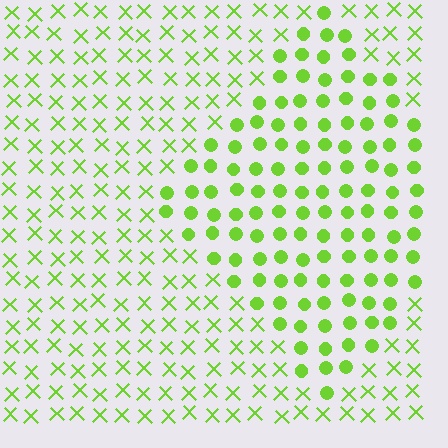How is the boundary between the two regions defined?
The boundary is defined by a change in element shape: circles inside vs. X marks outside. All elements share the same color and spacing.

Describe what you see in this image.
The image is filled with small lime elements arranged in a uniform grid. A diamond-shaped region contains circles, while the surrounding area contains X marks. The boundary is defined purely by the change in element shape.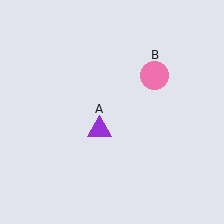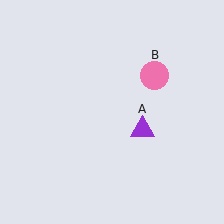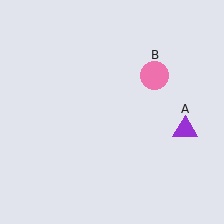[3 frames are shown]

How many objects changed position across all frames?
1 object changed position: purple triangle (object A).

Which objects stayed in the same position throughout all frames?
Pink circle (object B) remained stationary.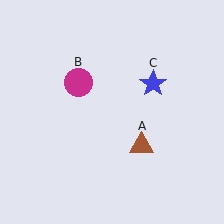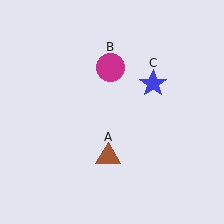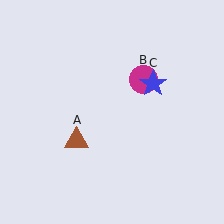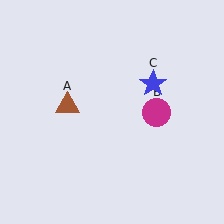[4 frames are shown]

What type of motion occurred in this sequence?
The brown triangle (object A), magenta circle (object B) rotated clockwise around the center of the scene.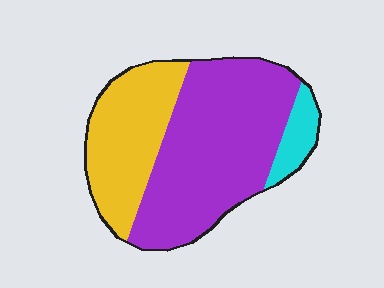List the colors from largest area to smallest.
From largest to smallest: purple, yellow, cyan.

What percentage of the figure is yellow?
Yellow covers about 30% of the figure.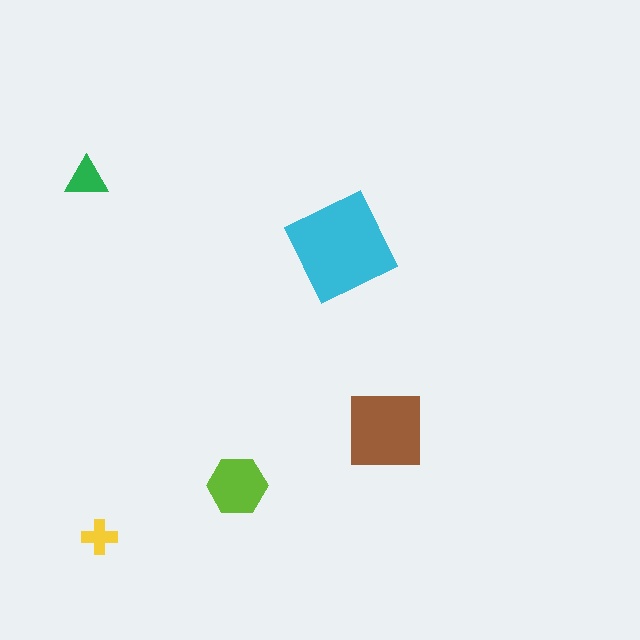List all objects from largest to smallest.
The cyan diamond, the brown square, the lime hexagon, the green triangle, the yellow cross.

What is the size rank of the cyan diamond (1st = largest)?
1st.